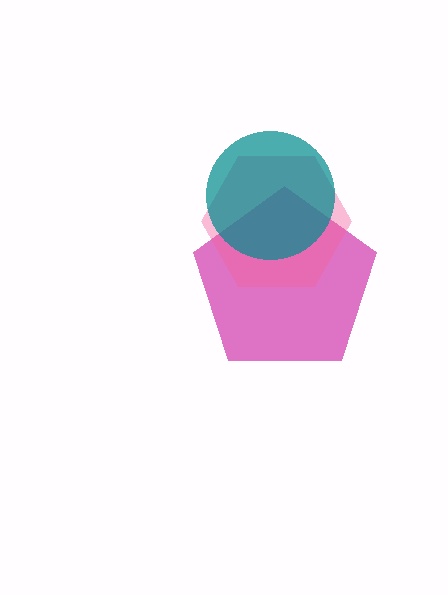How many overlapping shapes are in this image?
There are 3 overlapping shapes in the image.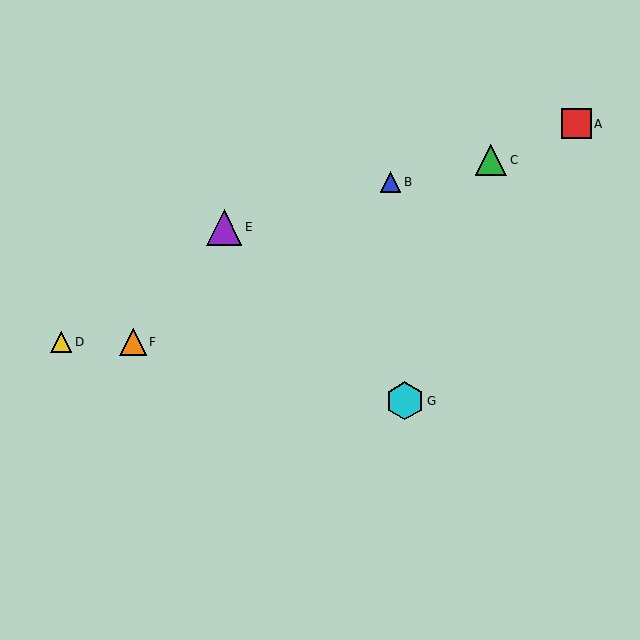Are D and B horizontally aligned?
No, D is at y≈342 and B is at y≈182.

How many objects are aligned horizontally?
2 objects (D, F) are aligned horizontally.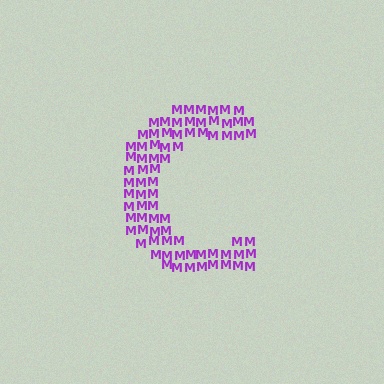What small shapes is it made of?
It is made of small letter M's.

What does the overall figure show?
The overall figure shows the letter C.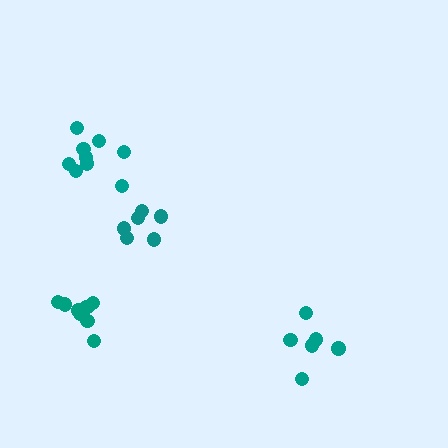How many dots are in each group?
Group 1: 9 dots, Group 2: 6 dots, Group 3: 6 dots, Group 4: 9 dots (30 total).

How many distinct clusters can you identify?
There are 4 distinct clusters.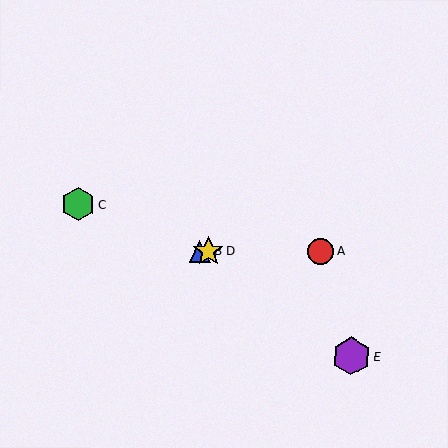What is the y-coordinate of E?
Object E is at y≈356.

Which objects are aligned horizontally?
Objects A, B, D are aligned horizontally.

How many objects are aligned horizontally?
3 objects (A, B, D) are aligned horizontally.